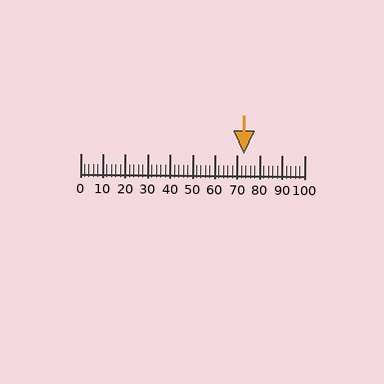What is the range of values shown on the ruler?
The ruler shows values from 0 to 100.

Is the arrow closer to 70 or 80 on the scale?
The arrow is closer to 70.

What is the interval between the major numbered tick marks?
The major tick marks are spaced 10 units apart.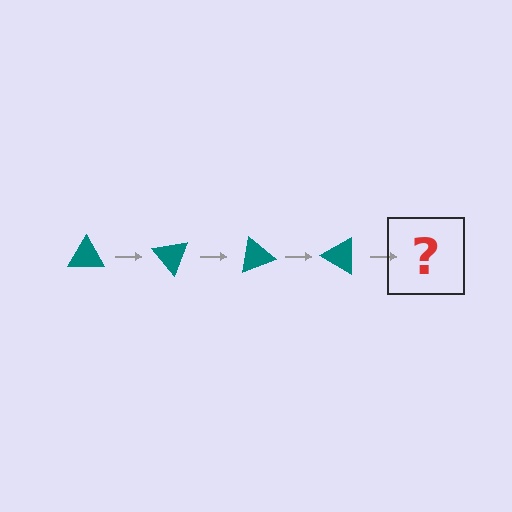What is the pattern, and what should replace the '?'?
The pattern is that the triangle rotates 50 degrees each step. The '?' should be a teal triangle rotated 200 degrees.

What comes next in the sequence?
The next element should be a teal triangle rotated 200 degrees.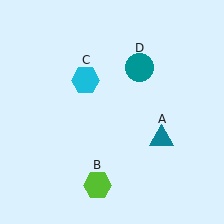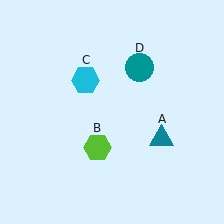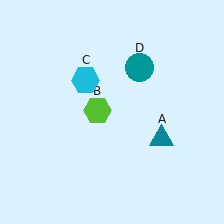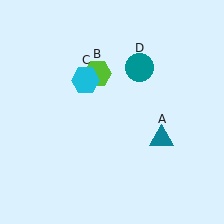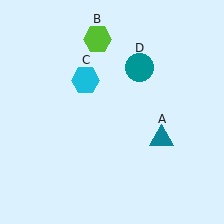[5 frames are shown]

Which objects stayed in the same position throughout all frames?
Teal triangle (object A) and cyan hexagon (object C) and teal circle (object D) remained stationary.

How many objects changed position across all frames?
1 object changed position: lime hexagon (object B).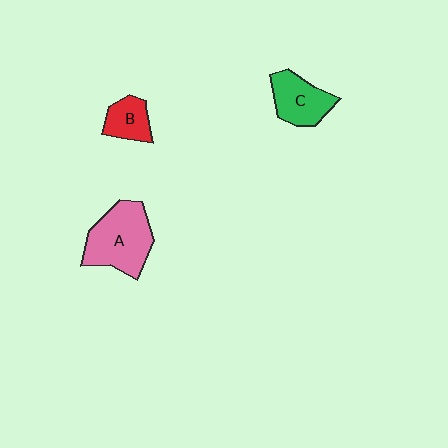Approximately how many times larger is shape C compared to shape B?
Approximately 1.4 times.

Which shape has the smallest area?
Shape B (red).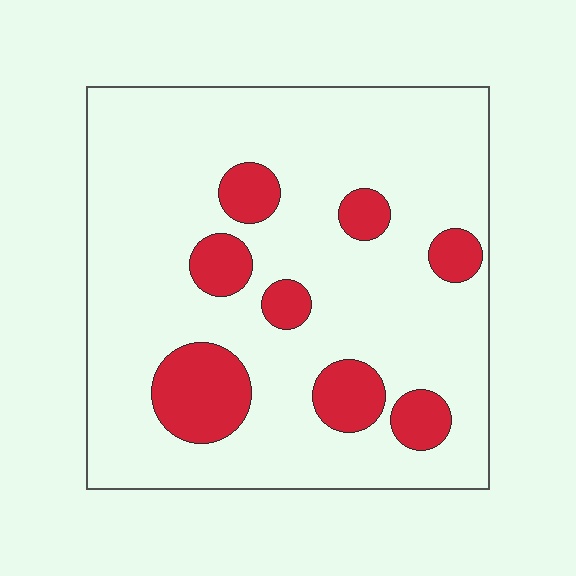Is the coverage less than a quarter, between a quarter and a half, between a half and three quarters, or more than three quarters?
Less than a quarter.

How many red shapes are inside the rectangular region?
8.